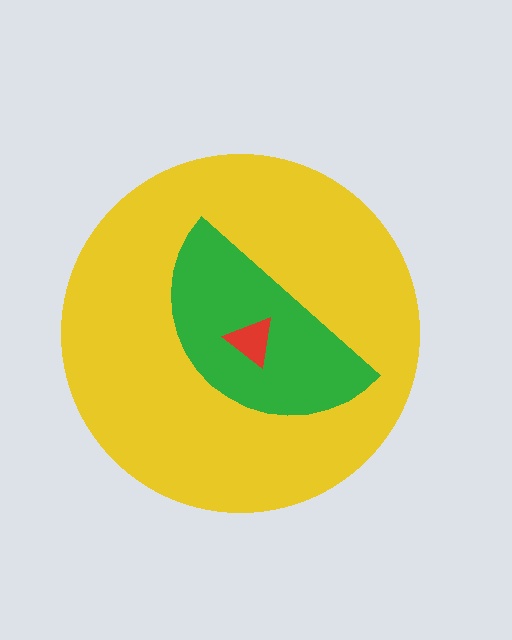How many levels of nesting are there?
3.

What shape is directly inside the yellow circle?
The green semicircle.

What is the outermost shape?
The yellow circle.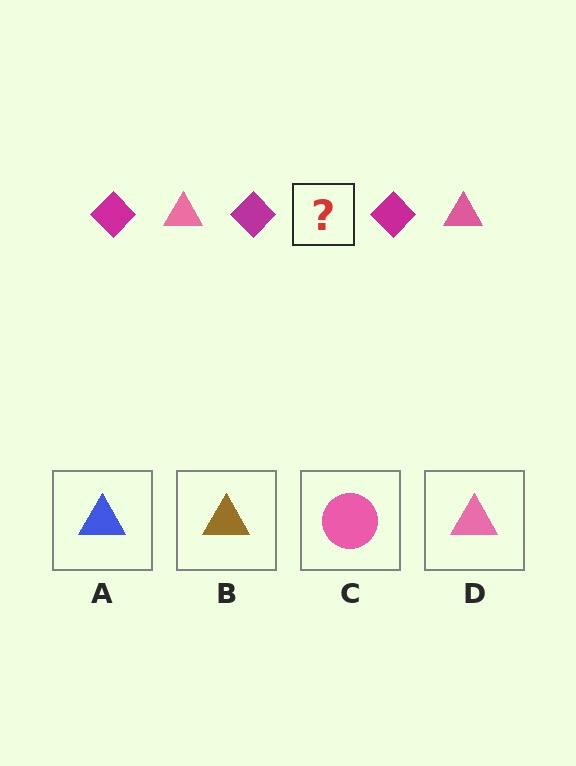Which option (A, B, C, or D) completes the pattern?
D.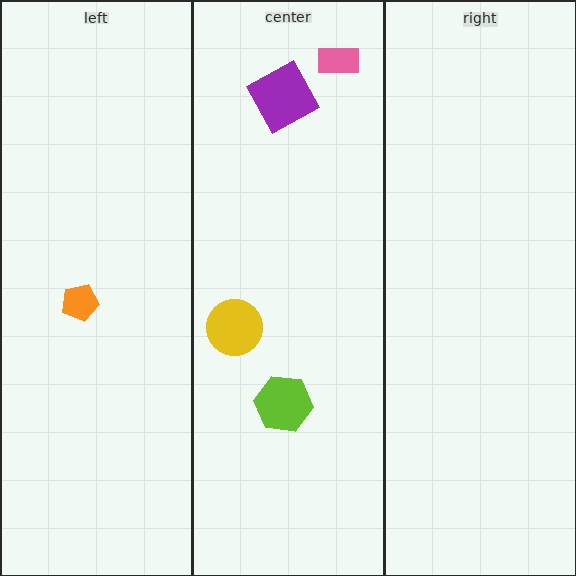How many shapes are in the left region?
1.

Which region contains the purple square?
The center region.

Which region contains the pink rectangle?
The center region.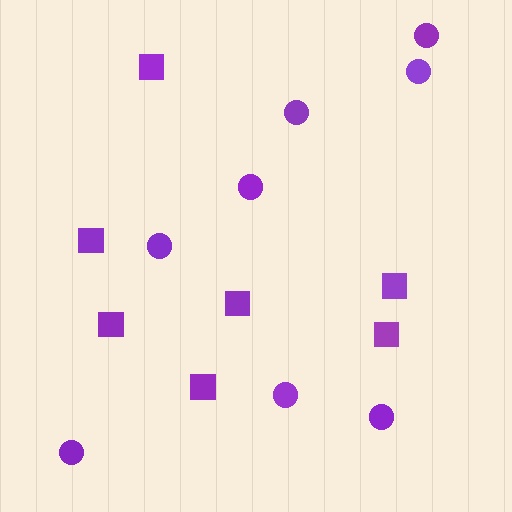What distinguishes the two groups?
There are 2 groups: one group of circles (8) and one group of squares (7).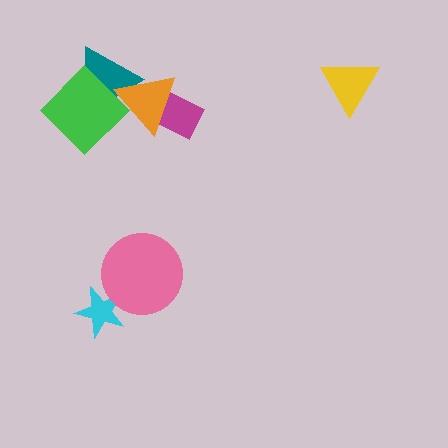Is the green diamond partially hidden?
Yes, it is partially covered by another shape.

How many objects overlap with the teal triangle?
2 objects overlap with the teal triangle.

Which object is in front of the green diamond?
The orange triangle is in front of the green diamond.